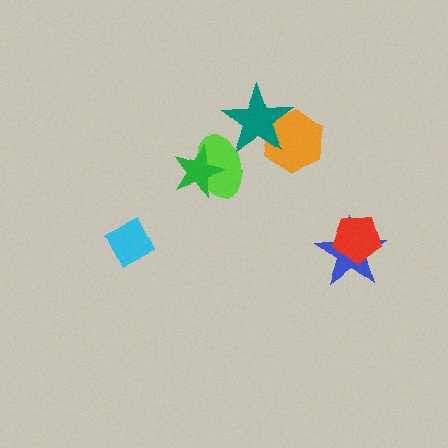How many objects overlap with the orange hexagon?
1 object overlaps with the orange hexagon.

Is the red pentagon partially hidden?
No, no other shape covers it.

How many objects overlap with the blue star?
1 object overlaps with the blue star.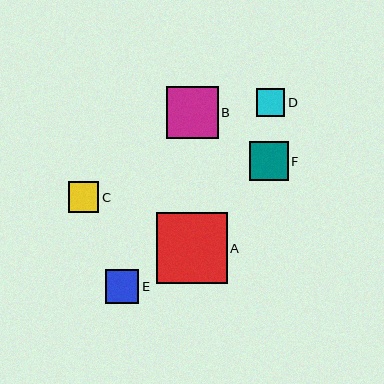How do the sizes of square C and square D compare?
Square C and square D are approximately the same size.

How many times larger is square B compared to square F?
Square B is approximately 1.3 times the size of square F.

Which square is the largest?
Square A is the largest with a size of approximately 71 pixels.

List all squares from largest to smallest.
From largest to smallest: A, B, F, E, C, D.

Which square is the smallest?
Square D is the smallest with a size of approximately 28 pixels.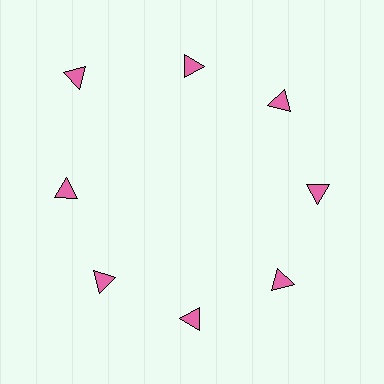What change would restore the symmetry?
The symmetry would be restored by moving it inward, back onto the ring so that all 8 triangles sit at equal angles and equal distance from the center.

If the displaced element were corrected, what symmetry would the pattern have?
It would have 8-fold rotational symmetry — the pattern would map onto itself every 45 degrees.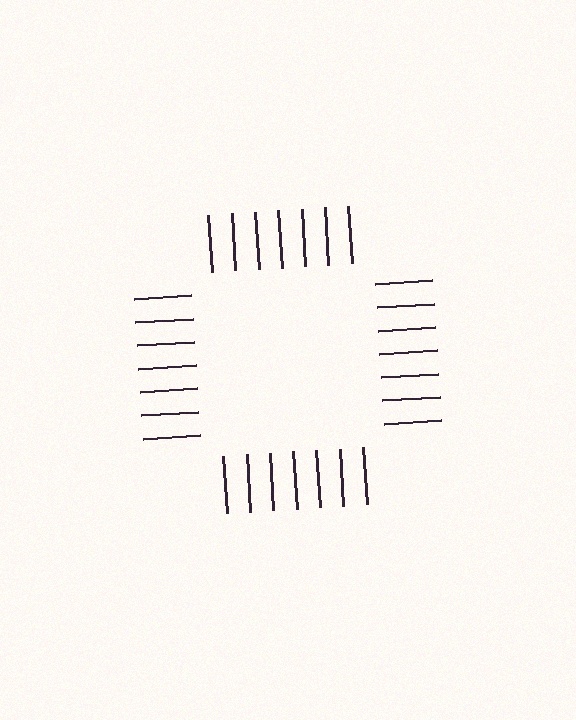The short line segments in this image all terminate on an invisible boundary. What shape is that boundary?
An illusory square — the line segments terminate on its edges but no continuous stroke is drawn.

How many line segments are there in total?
28 — 7 along each of the 4 edges.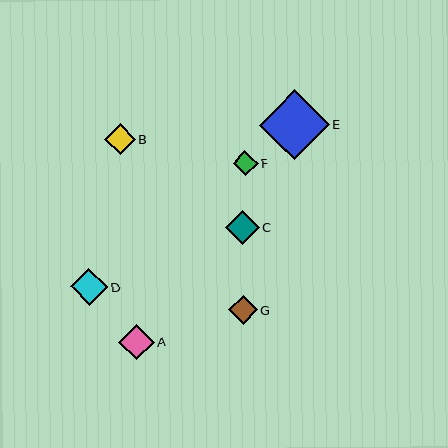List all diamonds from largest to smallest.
From largest to smallest: E, D, A, C, B, G, F.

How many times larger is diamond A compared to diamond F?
Diamond A is approximately 1.4 times the size of diamond F.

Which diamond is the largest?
Diamond E is the largest with a size of approximately 69 pixels.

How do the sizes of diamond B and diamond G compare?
Diamond B and diamond G are approximately the same size.